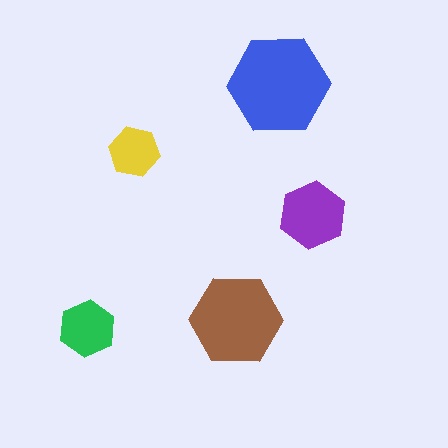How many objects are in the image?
There are 5 objects in the image.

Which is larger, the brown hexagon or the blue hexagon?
The blue one.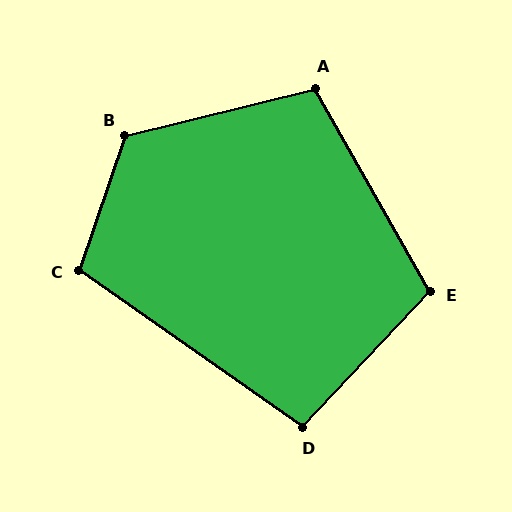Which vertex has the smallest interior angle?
D, at approximately 98 degrees.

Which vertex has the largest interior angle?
B, at approximately 123 degrees.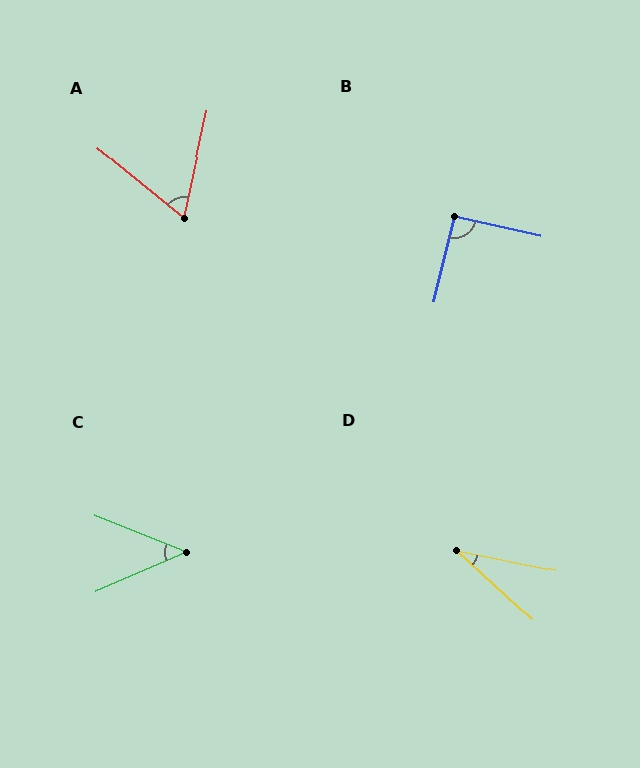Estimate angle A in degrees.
Approximately 63 degrees.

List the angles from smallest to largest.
D (31°), C (45°), A (63°), B (91°).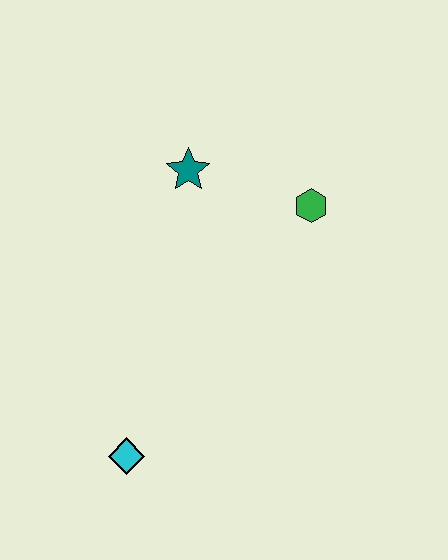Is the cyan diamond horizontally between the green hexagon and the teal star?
No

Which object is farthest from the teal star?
The cyan diamond is farthest from the teal star.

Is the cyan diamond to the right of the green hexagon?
No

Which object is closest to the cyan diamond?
The teal star is closest to the cyan diamond.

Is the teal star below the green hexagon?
No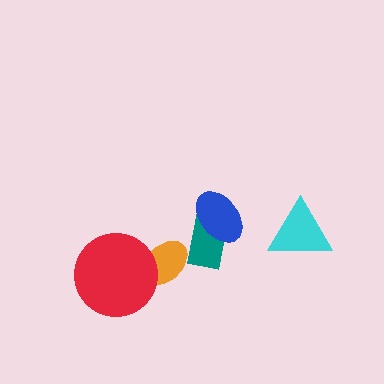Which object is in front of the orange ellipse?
The red circle is in front of the orange ellipse.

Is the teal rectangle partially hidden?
Yes, it is partially covered by another shape.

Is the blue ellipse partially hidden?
No, no other shape covers it.